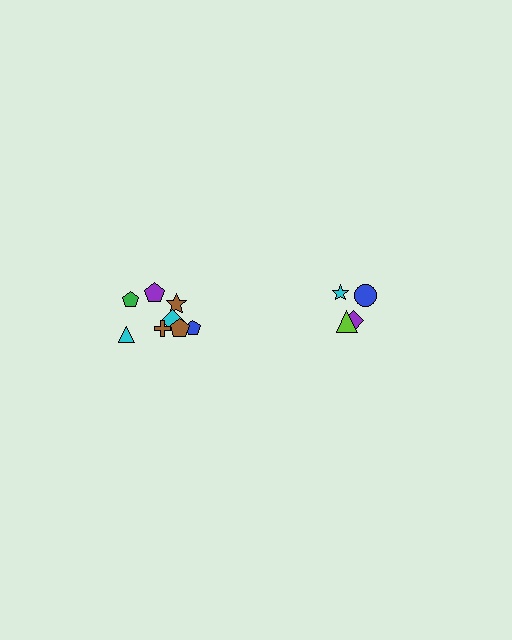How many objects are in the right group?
There are 4 objects.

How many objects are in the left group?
There are 8 objects.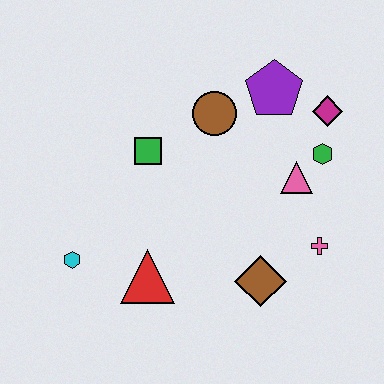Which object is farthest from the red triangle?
The magenta diamond is farthest from the red triangle.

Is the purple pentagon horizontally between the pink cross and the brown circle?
Yes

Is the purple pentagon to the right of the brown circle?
Yes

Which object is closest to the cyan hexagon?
The red triangle is closest to the cyan hexagon.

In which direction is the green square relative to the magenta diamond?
The green square is to the left of the magenta diamond.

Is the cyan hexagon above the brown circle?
No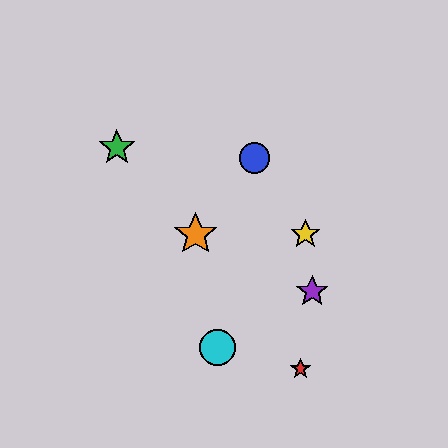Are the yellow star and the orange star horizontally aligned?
Yes, both are at y≈234.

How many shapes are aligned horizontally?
2 shapes (the yellow star, the orange star) are aligned horizontally.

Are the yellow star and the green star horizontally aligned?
No, the yellow star is at y≈234 and the green star is at y≈148.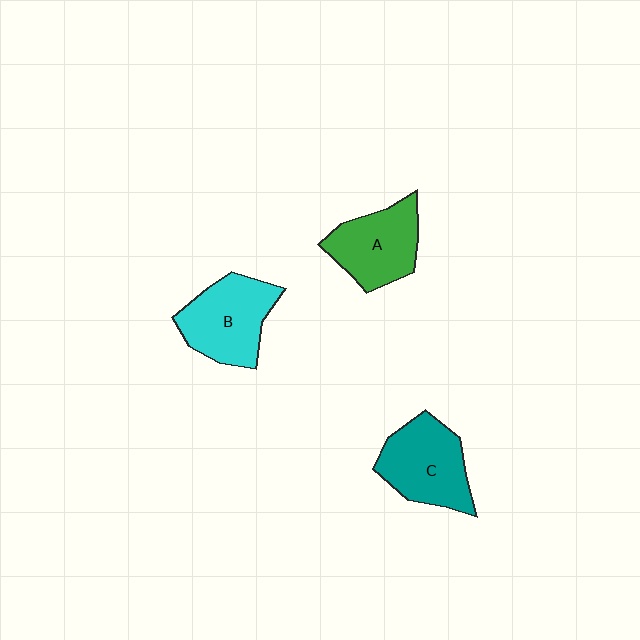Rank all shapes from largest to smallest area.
From largest to smallest: C (teal), B (cyan), A (green).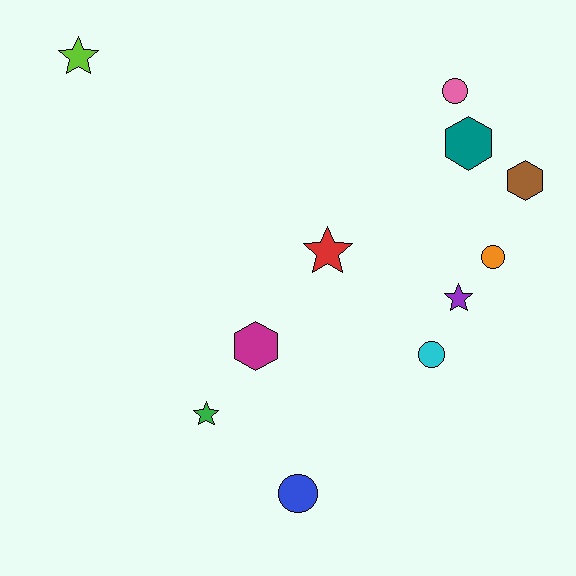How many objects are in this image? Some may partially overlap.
There are 11 objects.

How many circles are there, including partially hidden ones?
There are 4 circles.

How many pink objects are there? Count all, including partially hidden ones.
There is 1 pink object.